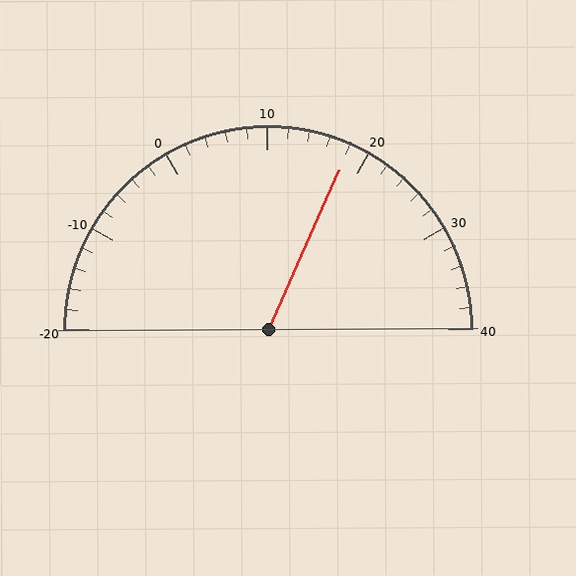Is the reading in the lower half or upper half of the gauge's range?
The reading is in the upper half of the range (-20 to 40).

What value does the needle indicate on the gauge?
The needle indicates approximately 18.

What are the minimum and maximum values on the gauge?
The gauge ranges from -20 to 40.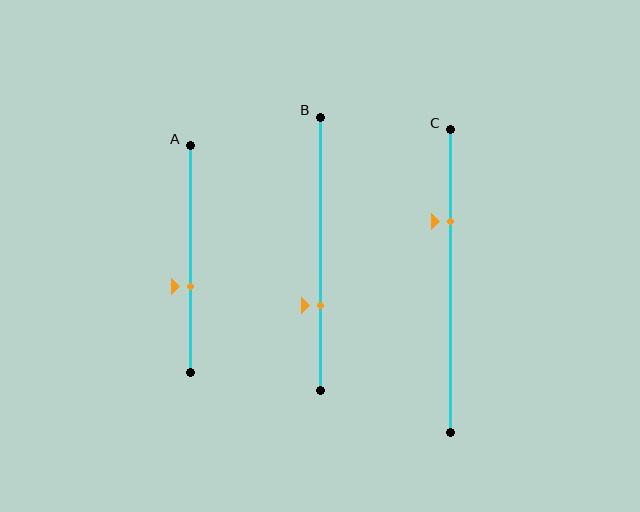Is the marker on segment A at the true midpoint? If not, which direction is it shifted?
No, the marker on segment A is shifted downward by about 12% of the segment length.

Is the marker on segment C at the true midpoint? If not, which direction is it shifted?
No, the marker on segment C is shifted upward by about 20% of the segment length.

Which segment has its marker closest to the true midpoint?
Segment A has its marker closest to the true midpoint.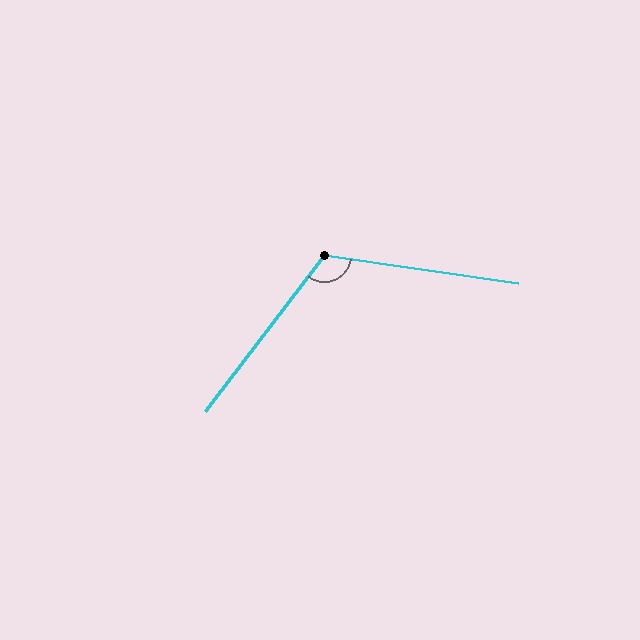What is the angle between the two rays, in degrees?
Approximately 119 degrees.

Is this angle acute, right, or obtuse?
It is obtuse.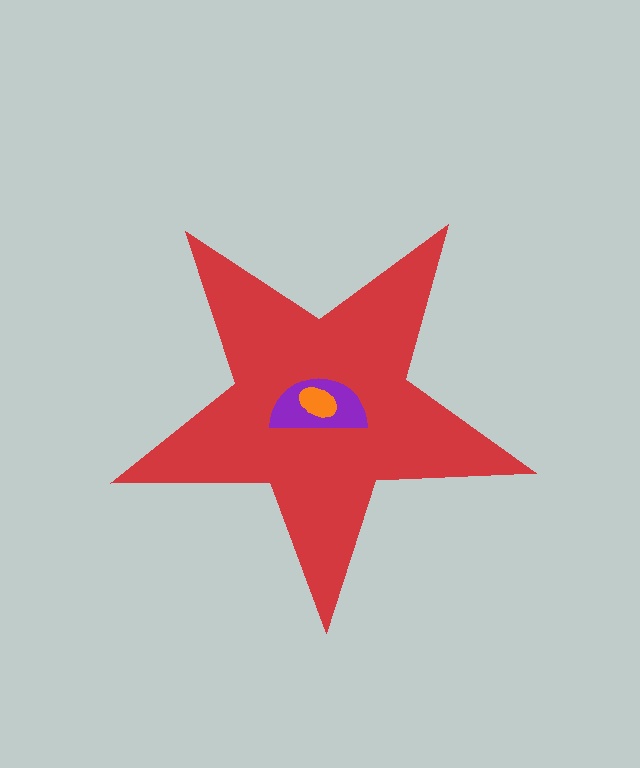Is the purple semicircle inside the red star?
Yes.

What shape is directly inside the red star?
The purple semicircle.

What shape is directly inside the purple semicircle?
The orange ellipse.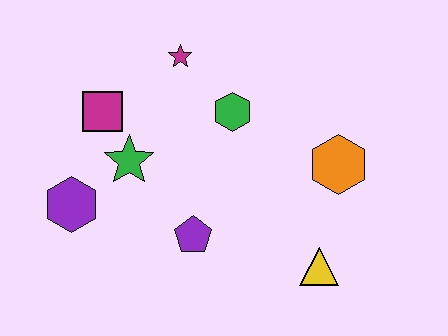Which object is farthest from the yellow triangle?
The magenta square is farthest from the yellow triangle.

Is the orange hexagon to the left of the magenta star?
No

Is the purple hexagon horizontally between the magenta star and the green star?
No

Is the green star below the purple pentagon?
No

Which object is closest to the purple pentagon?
The green star is closest to the purple pentagon.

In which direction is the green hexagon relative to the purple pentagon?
The green hexagon is above the purple pentagon.